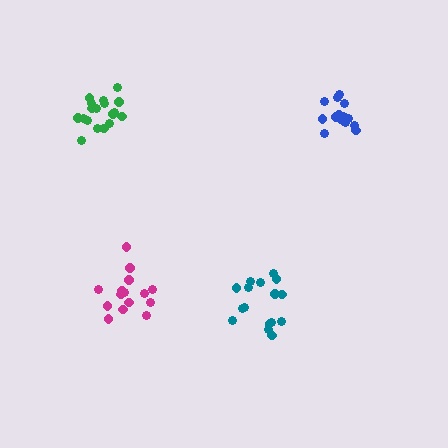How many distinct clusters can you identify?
There are 4 distinct clusters.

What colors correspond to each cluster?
The clusters are colored: green, magenta, teal, blue.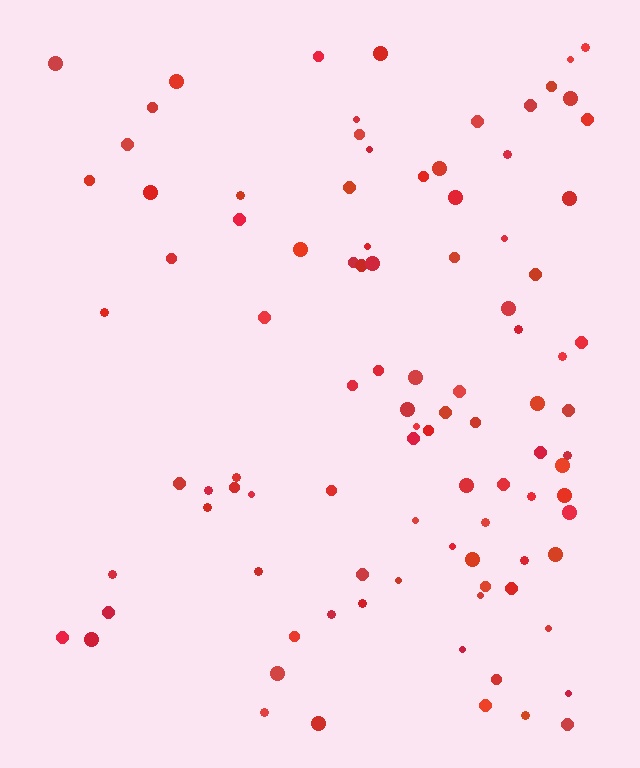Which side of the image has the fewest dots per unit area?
The left.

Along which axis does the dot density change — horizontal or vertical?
Horizontal.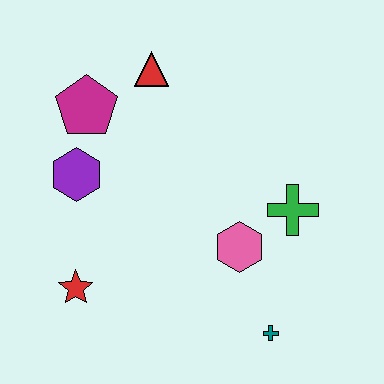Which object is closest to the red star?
The purple hexagon is closest to the red star.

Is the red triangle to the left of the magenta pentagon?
No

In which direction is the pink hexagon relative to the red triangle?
The pink hexagon is below the red triangle.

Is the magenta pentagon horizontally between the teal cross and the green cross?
No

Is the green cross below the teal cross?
No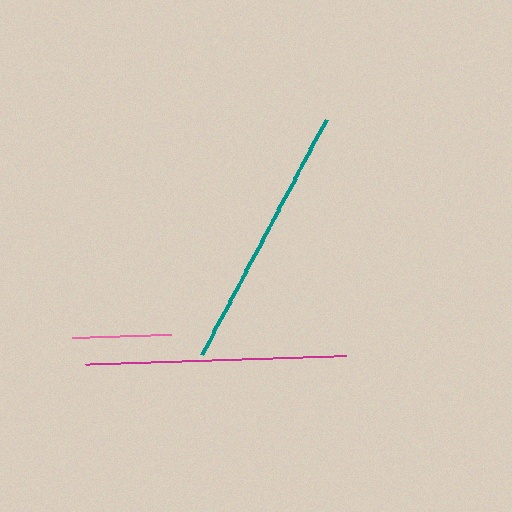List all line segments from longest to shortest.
From longest to shortest: teal, magenta, pink.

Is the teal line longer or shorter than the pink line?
The teal line is longer than the pink line.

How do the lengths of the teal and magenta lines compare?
The teal and magenta lines are approximately the same length.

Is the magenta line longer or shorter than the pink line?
The magenta line is longer than the pink line.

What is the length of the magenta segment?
The magenta segment is approximately 261 pixels long.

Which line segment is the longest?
The teal line is the longest at approximately 266 pixels.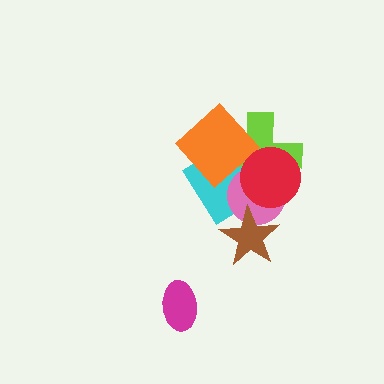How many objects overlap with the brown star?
2 objects overlap with the brown star.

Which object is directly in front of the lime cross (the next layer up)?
The orange diamond is directly in front of the lime cross.